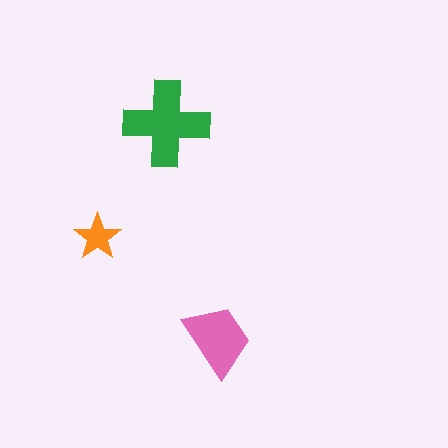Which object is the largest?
The green cross.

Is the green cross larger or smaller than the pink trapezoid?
Larger.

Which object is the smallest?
The orange star.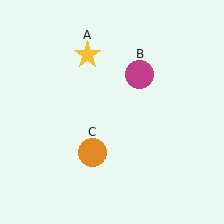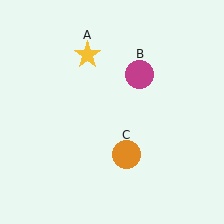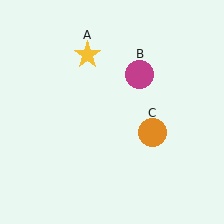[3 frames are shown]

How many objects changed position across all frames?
1 object changed position: orange circle (object C).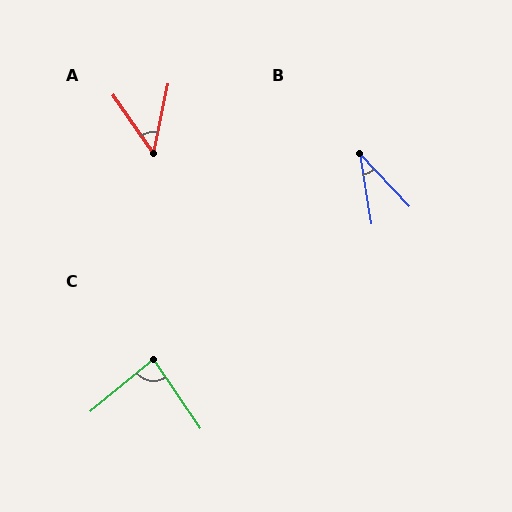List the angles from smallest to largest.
B (34°), A (46°), C (84°).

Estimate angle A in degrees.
Approximately 46 degrees.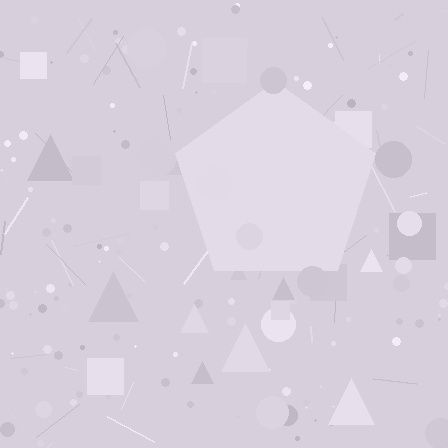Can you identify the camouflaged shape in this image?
The camouflaged shape is a pentagon.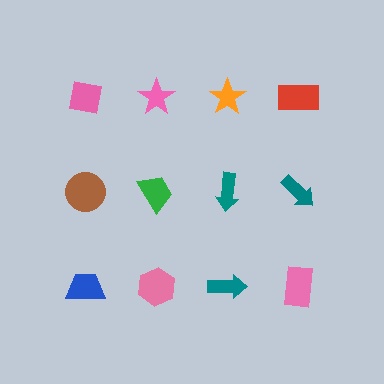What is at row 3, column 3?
A teal arrow.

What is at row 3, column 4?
A pink rectangle.